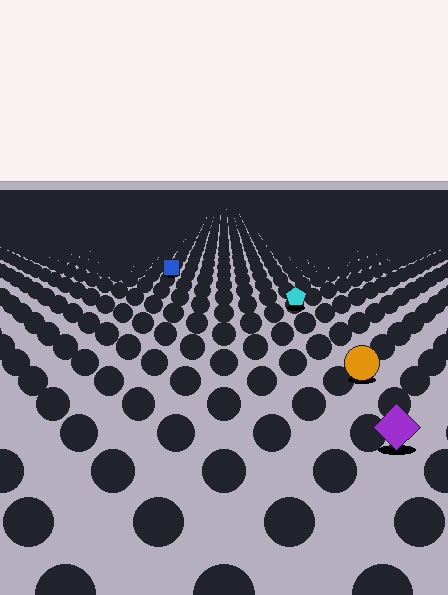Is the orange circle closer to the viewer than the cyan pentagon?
Yes. The orange circle is closer — you can tell from the texture gradient: the ground texture is coarser near it.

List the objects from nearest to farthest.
From nearest to farthest: the purple diamond, the orange circle, the cyan pentagon, the blue square.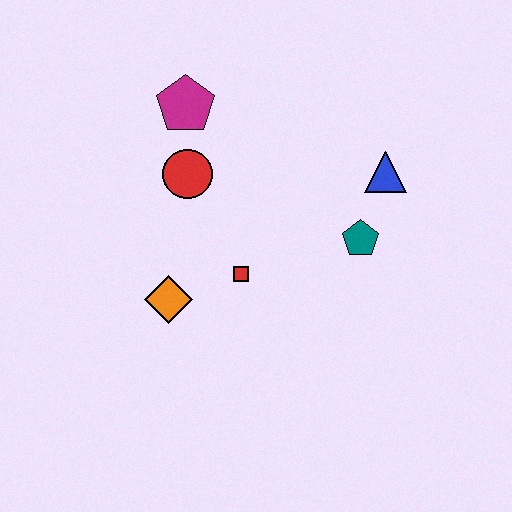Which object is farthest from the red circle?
The blue triangle is farthest from the red circle.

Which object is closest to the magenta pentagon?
The red circle is closest to the magenta pentagon.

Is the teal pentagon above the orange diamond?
Yes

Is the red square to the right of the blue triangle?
No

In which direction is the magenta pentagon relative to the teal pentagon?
The magenta pentagon is to the left of the teal pentagon.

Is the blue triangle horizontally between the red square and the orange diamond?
No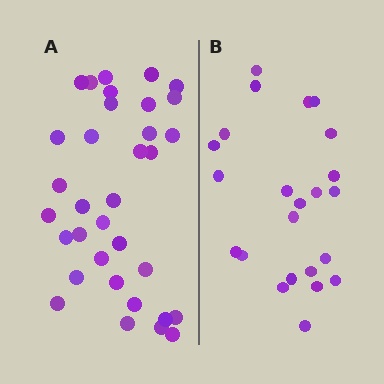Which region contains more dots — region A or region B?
Region A (the left region) has more dots.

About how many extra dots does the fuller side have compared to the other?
Region A has roughly 12 or so more dots than region B.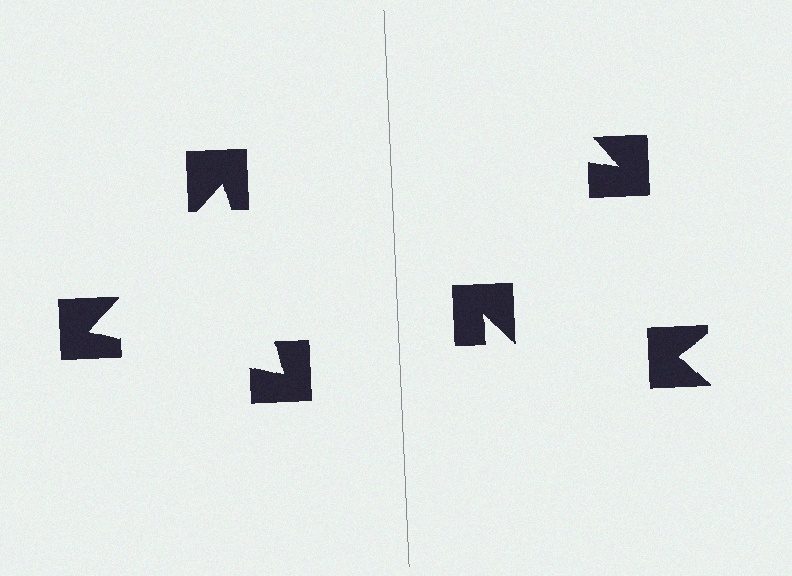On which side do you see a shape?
An illusory triangle appears on the left side. On the right side the wedge cuts are rotated, so no coherent shape forms.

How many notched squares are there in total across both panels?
6 — 3 on each side.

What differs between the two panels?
The notched squares are positioned identically on both sides; only the wedge orientations differ. On the left they align to a triangle; on the right they are misaligned.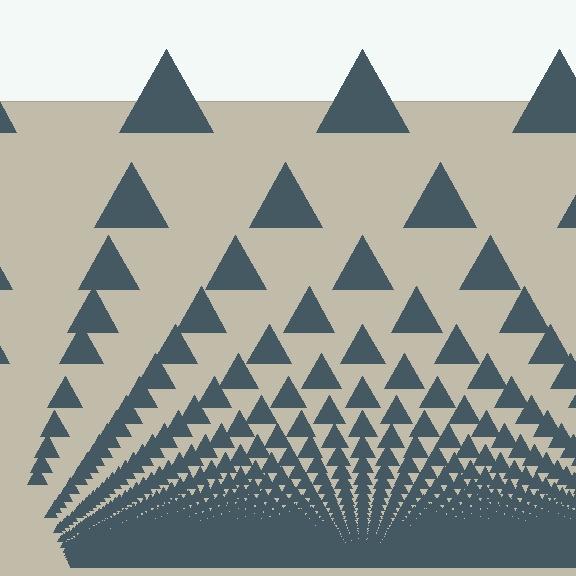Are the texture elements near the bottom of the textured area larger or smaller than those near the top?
Smaller. The gradient is inverted — elements near the bottom are smaller and denser.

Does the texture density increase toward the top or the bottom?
Density increases toward the bottom.